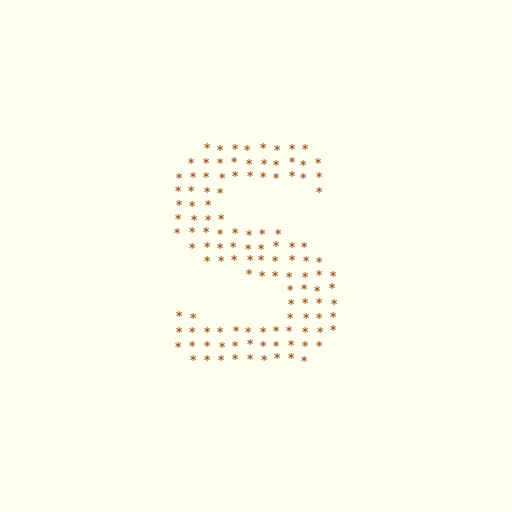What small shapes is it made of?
It is made of small asterisks.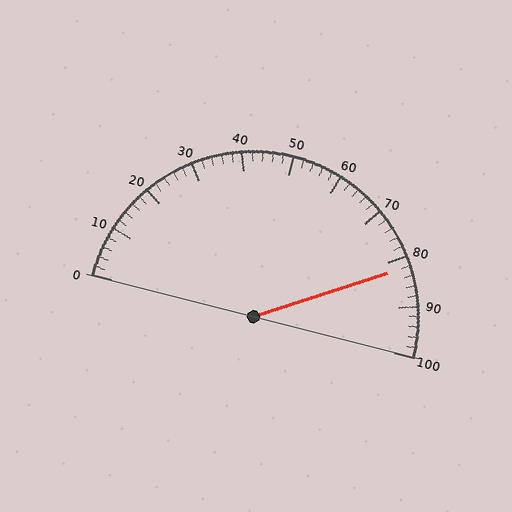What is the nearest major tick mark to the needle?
The nearest major tick mark is 80.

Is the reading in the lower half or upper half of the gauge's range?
The reading is in the upper half of the range (0 to 100).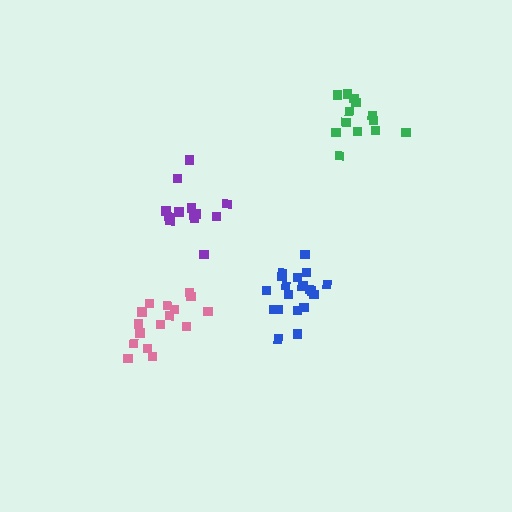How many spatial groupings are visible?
There are 4 spatial groupings.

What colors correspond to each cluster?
The clusters are colored: blue, purple, green, pink.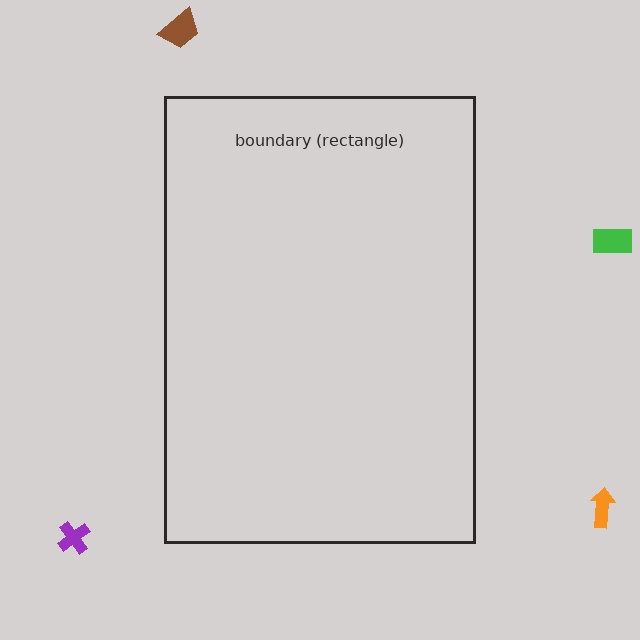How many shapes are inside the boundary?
0 inside, 4 outside.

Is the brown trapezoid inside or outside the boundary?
Outside.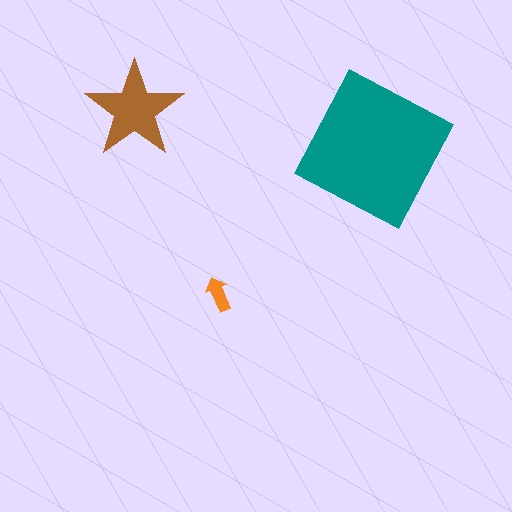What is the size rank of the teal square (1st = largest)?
1st.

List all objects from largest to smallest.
The teal square, the brown star, the orange arrow.